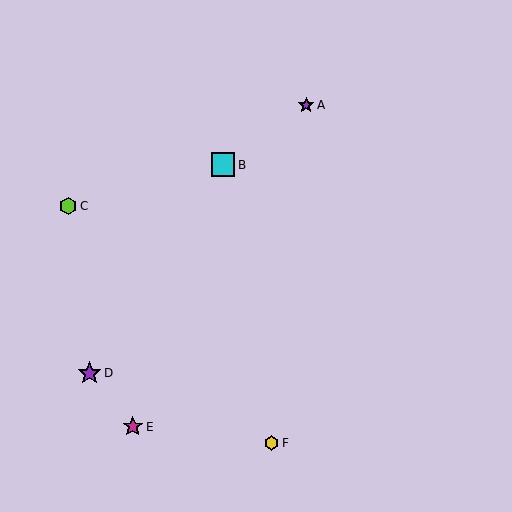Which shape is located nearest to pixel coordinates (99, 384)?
The purple star (labeled D) at (89, 373) is nearest to that location.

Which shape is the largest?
The cyan square (labeled B) is the largest.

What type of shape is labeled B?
Shape B is a cyan square.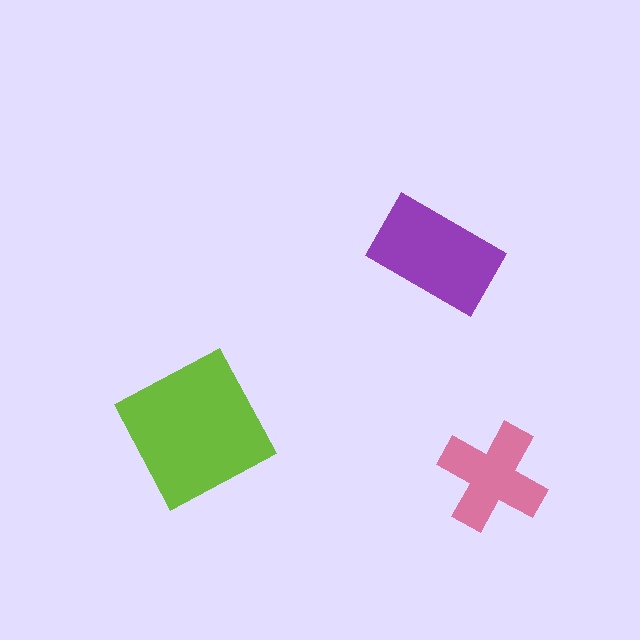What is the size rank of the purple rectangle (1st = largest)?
2nd.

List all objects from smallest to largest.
The pink cross, the purple rectangle, the lime square.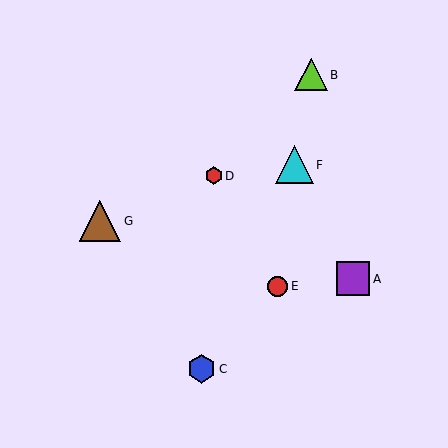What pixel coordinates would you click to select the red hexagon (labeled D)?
Click at (214, 176) to select the red hexagon D.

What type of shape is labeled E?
Shape E is a red circle.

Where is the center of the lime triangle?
The center of the lime triangle is at (311, 75).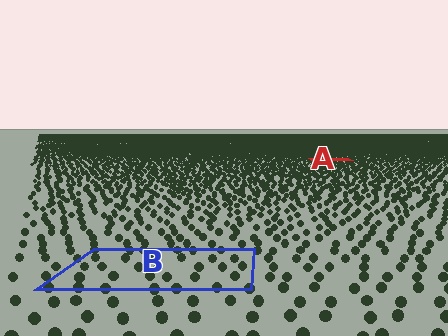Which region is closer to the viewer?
Region B is closer. The texture elements there are larger and more spread out.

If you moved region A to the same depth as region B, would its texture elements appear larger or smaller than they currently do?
They would appear larger. At a closer depth, the same texture elements are projected at a bigger on-screen size.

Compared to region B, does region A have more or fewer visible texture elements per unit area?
Region A has more texture elements per unit area — they are packed more densely because it is farther away.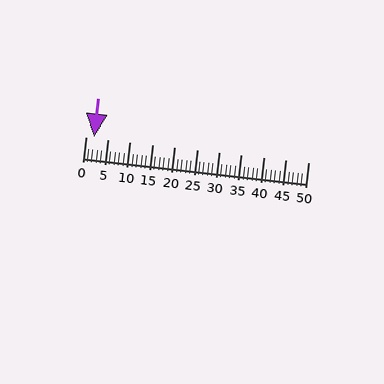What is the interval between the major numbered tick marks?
The major tick marks are spaced 5 units apart.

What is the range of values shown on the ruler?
The ruler shows values from 0 to 50.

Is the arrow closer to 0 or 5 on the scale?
The arrow is closer to 0.